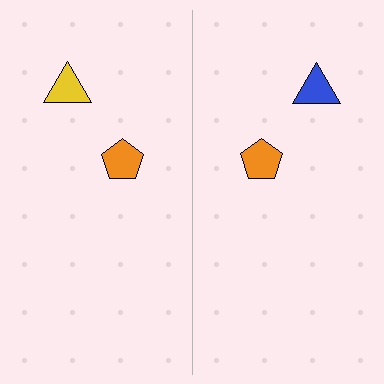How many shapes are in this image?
There are 4 shapes in this image.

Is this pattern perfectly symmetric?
No, the pattern is not perfectly symmetric. The blue triangle on the right side breaks the symmetry — its mirror counterpart is yellow.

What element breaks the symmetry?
The blue triangle on the right side breaks the symmetry — its mirror counterpart is yellow.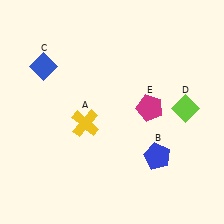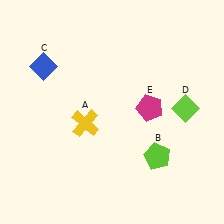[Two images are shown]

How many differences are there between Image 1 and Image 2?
There is 1 difference between the two images.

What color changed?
The pentagon (B) changed from blue in Image 1 to lime in Image 2.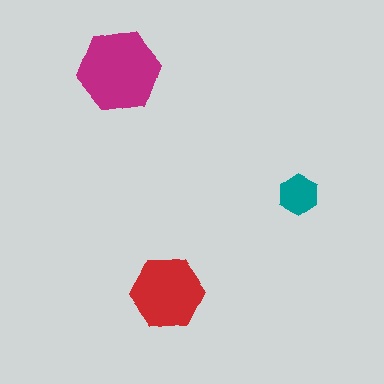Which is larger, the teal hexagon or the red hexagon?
The red one.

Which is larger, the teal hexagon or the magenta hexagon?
The magenta one.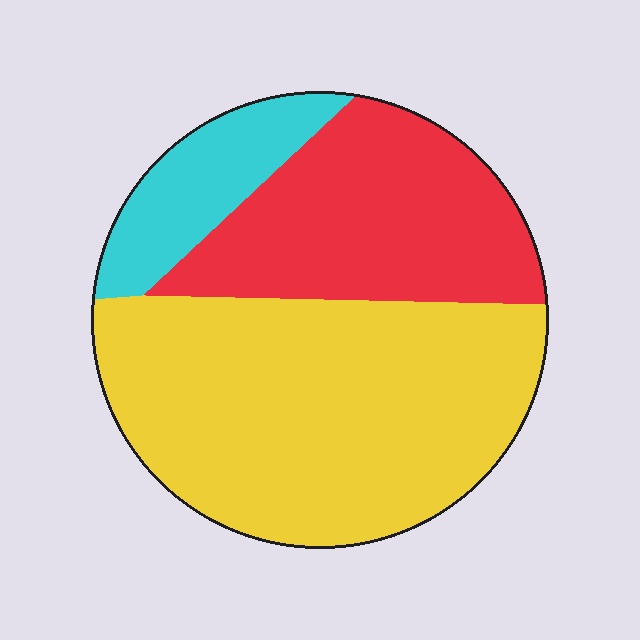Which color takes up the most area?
Yellow, at roughly 55%.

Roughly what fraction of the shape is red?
Red takes up about one third (1/3) of the shape.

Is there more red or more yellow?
Yellow.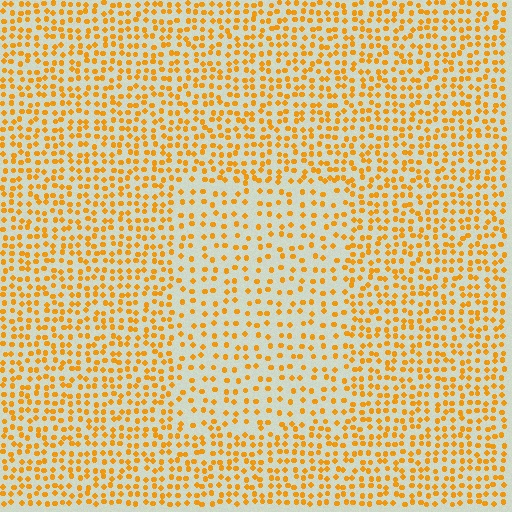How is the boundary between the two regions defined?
The boundary is defined by a change in element density (approximately 1.7x ratio). All elements are the same color, size, and shape.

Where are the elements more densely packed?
The elements are more densely packed outside the rectangle boundary.